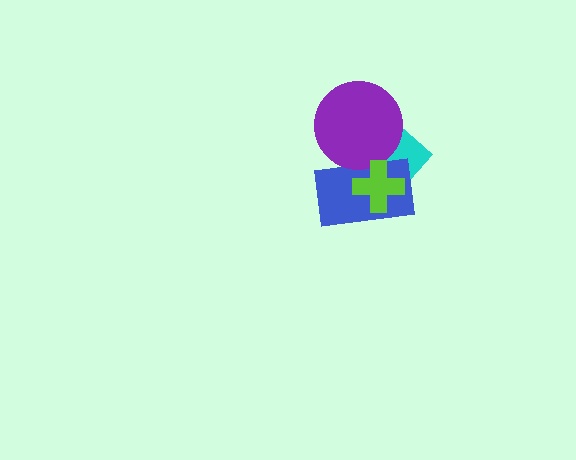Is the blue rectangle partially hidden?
Yes, it is partially covered by another shape.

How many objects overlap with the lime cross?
2 objects overlap with the lime cross.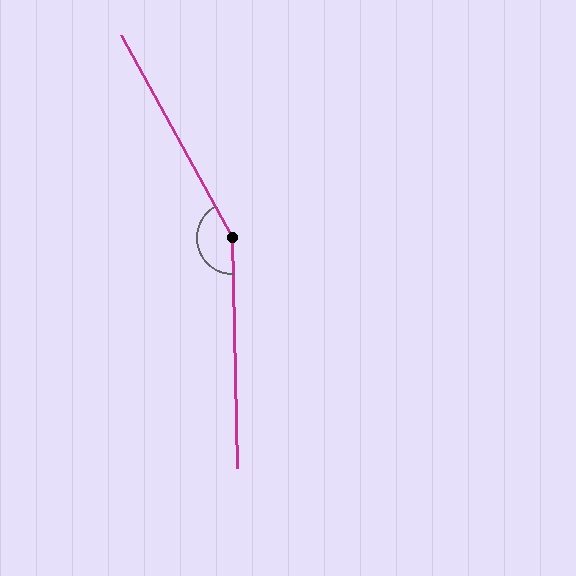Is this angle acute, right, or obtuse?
It is obtuse.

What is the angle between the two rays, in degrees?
Approximately 153 degrees.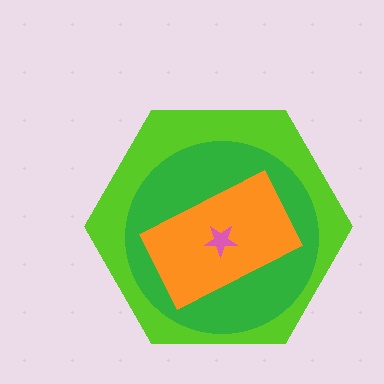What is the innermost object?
The pink star.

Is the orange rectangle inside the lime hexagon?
Yes.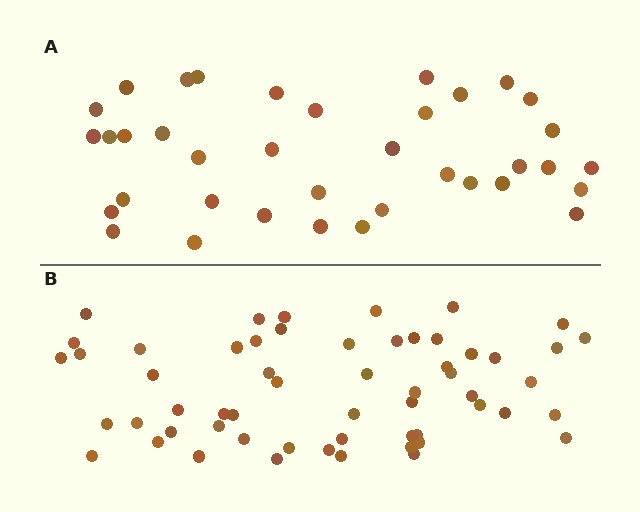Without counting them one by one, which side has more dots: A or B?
Region B (the bottom region) has more dots.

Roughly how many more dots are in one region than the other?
Region B has approximately 20 more dots than region A.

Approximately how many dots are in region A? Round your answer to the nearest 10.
About 40 dots. (The exact count is 37, which rounds to 40.)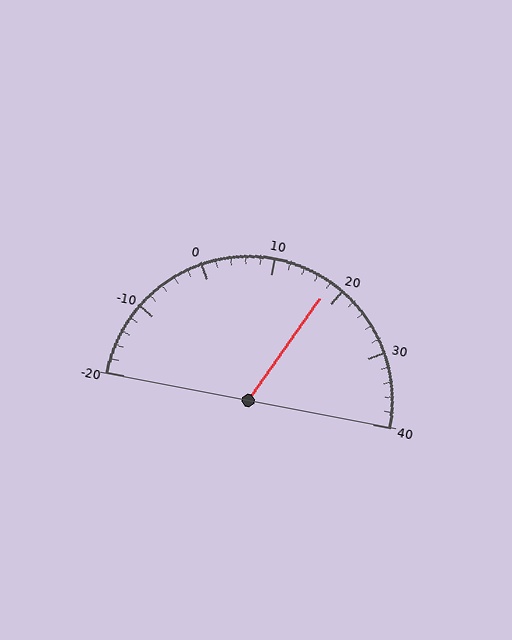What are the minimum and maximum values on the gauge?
The gauge ranges from -20 to 40.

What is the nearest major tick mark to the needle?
The nearest major tick mark is 20.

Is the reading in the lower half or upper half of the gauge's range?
The reading is in the upper half of the range (-20 to 40).